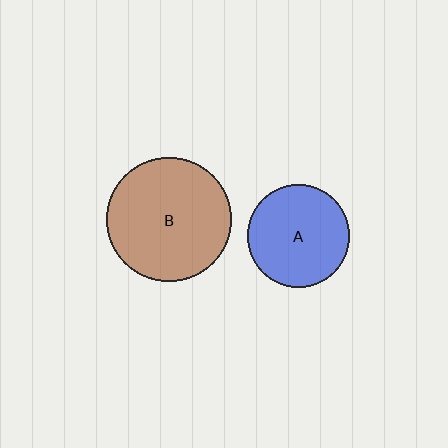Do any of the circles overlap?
No, none of the circles overlap.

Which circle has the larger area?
Circle B (brown).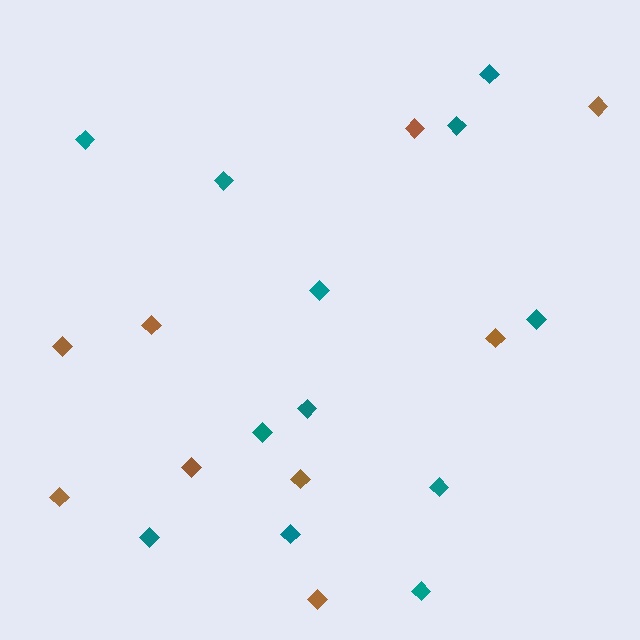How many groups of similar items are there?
There are 2 groups: one group of brown diamonds (9) and one group of teal diamonds (12).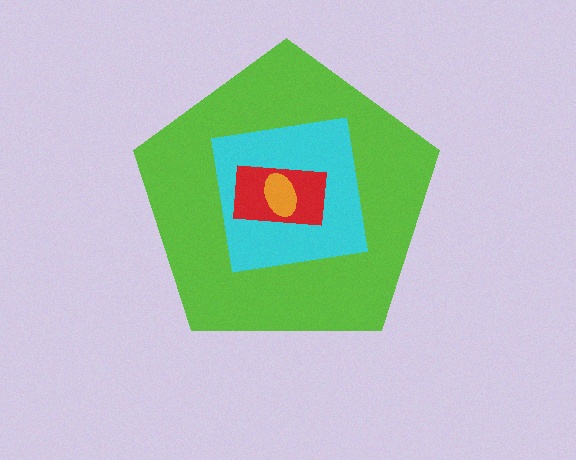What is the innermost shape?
The orange ellipse.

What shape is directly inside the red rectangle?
The orange ellipse.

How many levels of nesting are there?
4.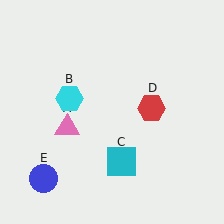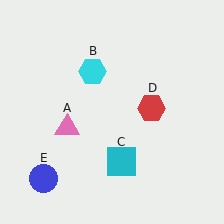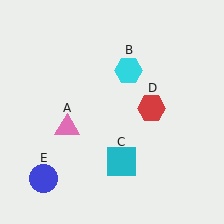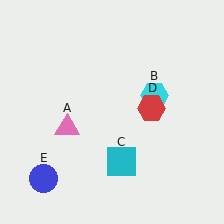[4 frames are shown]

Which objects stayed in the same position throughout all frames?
Pink triangle (object A) and cyan square (object C) and red hexagon (object D) and blue circle (object E) remained stationary.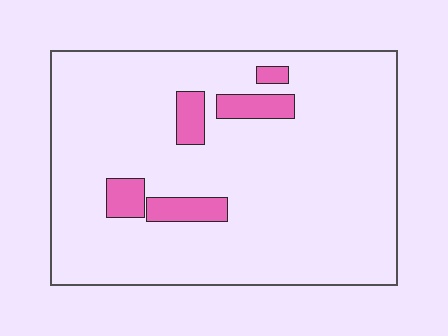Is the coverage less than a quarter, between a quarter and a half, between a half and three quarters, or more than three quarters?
Less than a quarter.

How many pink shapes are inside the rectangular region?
5.